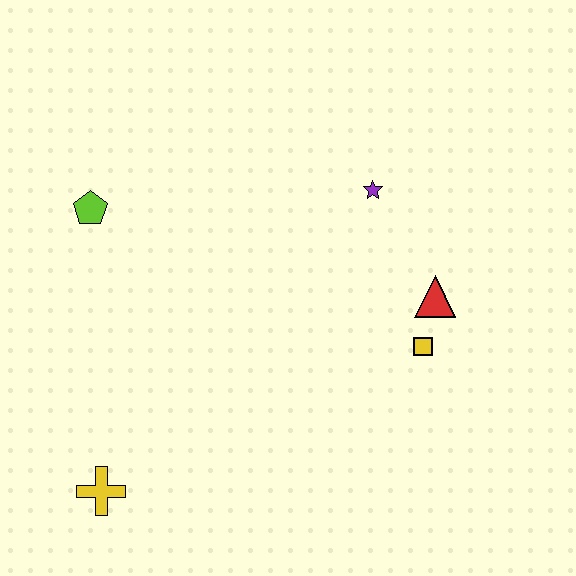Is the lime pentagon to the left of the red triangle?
Yes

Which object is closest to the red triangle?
The yellow square is closest to the red triangle.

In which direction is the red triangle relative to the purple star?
The red triangle is below the purple star.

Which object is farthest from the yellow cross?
The purple star is farthest from the yellow cross.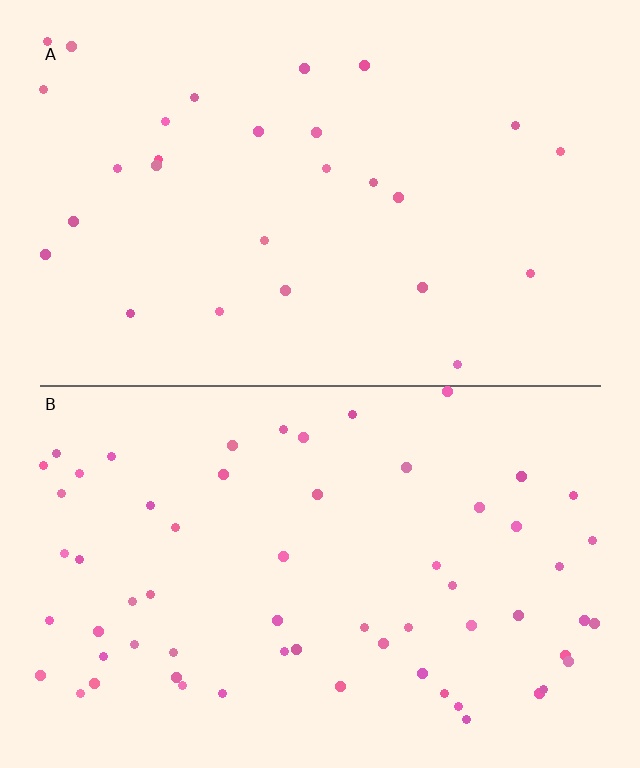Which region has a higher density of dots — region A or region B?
B (the bottom).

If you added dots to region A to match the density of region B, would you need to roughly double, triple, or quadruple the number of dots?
Approximately double.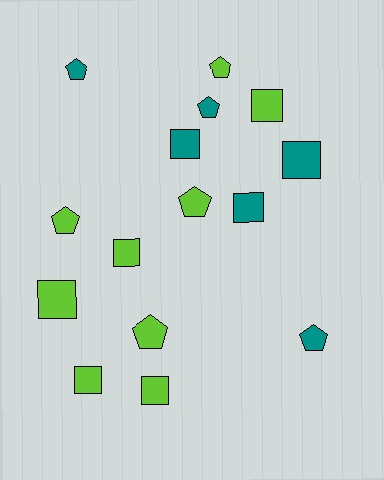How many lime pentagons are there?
There are 4 lime pentagons.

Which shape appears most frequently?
Square, with 8 objects.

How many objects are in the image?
There are 15 objects.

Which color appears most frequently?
Lime, with 9 objects.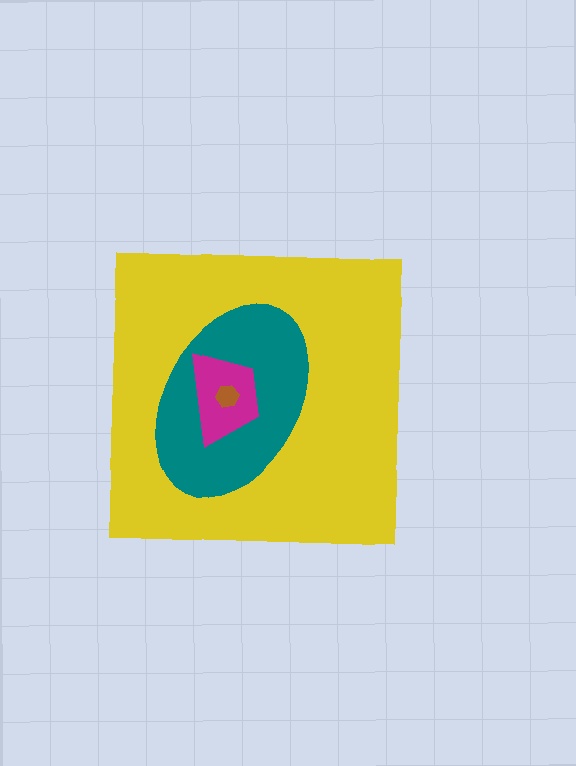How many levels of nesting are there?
4.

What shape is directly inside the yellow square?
The teal ellipse.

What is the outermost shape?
The yellow square.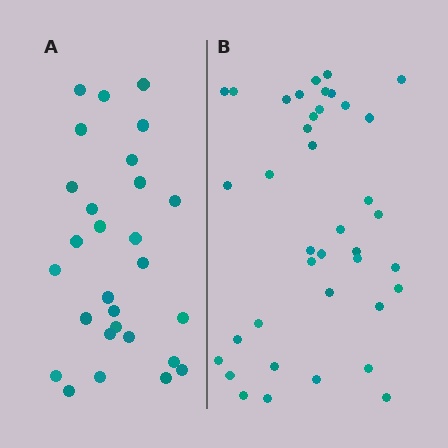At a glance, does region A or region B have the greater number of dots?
Region B (the right region) has more dots.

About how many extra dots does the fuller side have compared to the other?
Region B has roughly 12 or so more dots than region A.